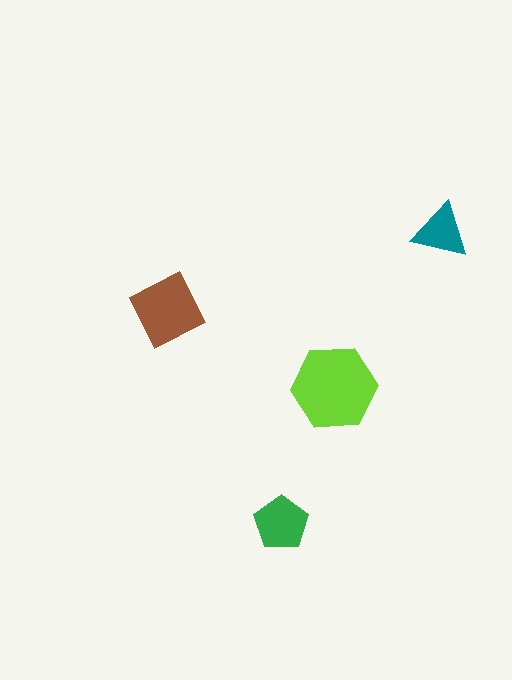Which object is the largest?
The lime hexagon.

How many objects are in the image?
There are 4 objects in the image.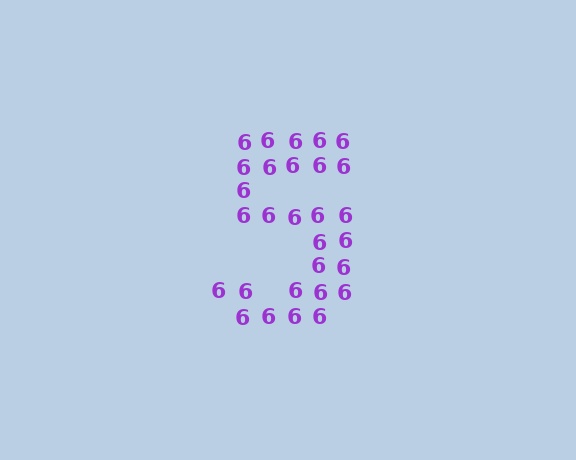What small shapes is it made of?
It is made of small digit 6's.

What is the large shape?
The large shape is the digit 5.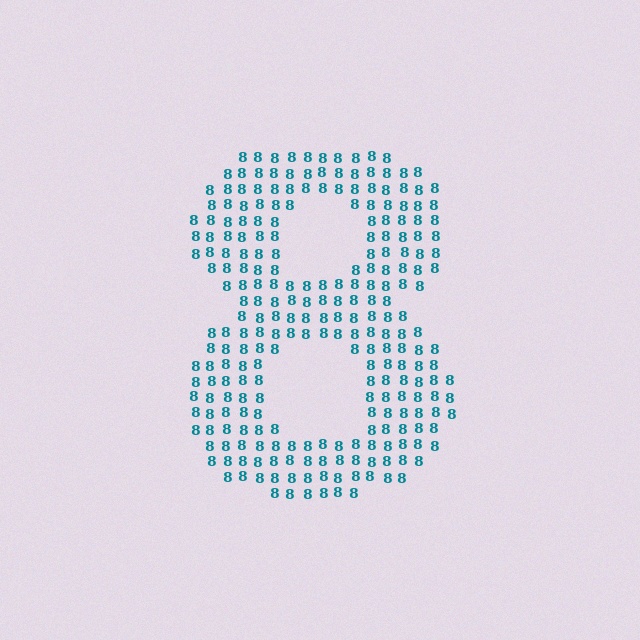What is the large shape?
The large shape is the digit 8.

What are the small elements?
The small elements are digit 8's.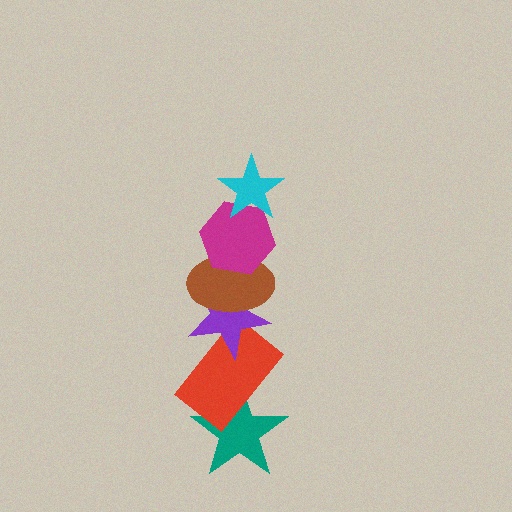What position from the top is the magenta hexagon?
The magenta hexagon is 2nd from the top.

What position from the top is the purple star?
The purple star is 4th from the top.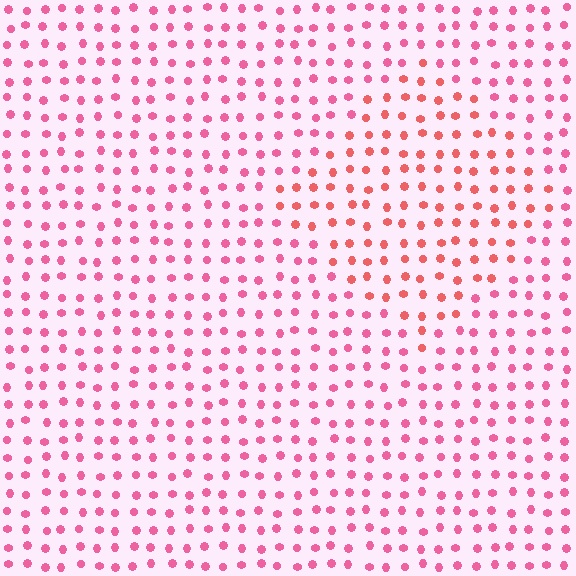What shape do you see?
I see a diamond.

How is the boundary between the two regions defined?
The boundary is defined purely by a slight shift in hue (about 25 degrees). Spacing, size, and orientation are identical on both sides.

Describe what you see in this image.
The image is filled with small pink elements in a uniform arrangement. A diamond-shaped region is visible where the elements are tinted to a slightly different hue, forming a subtle color boundary.